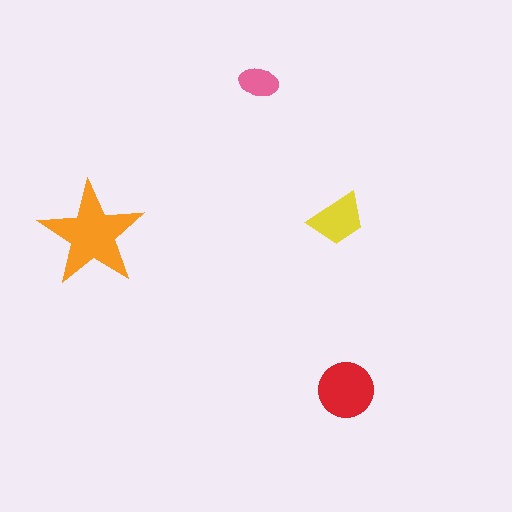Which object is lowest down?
The red circle is bottommost.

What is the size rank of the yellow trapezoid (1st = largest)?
3rd.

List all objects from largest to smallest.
The orange star, the red circle, the yellow trapezoid, the pink ellipse.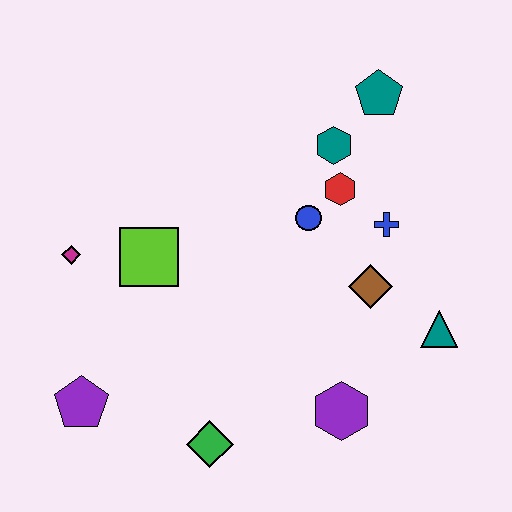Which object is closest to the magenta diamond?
The lime square is closest to the magenta diamond.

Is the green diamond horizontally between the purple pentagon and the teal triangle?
Yes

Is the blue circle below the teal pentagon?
Yes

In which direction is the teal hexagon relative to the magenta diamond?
The teal hexagon is to the right of the magenta diamond.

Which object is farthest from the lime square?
The teal triangle is farthest from the lime square.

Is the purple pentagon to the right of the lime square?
No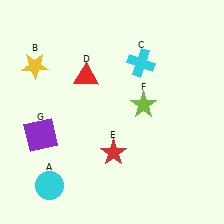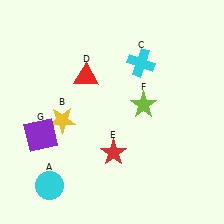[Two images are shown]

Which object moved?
The yellow star (B) moved down.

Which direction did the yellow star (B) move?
The yellow star (B) moved down.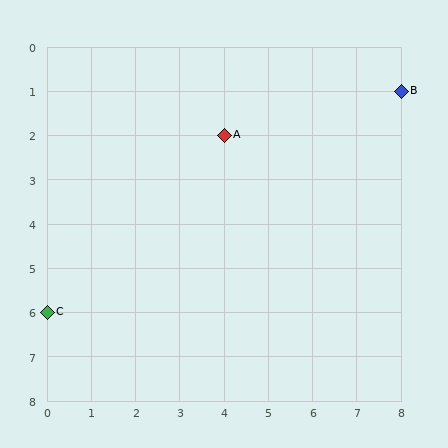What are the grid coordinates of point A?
Point A is at grid coordinates (4, 2).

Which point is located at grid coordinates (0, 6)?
Point C is at (0, 6).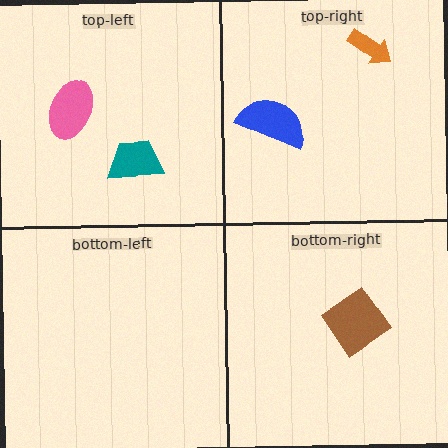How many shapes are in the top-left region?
2.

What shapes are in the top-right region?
The orange arrow, the blue semicircle.